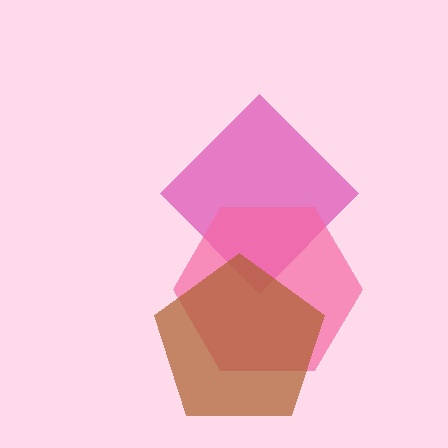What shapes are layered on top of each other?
The layered shapes are: a magenta diamond, a pink hexagon, a brown pentagon.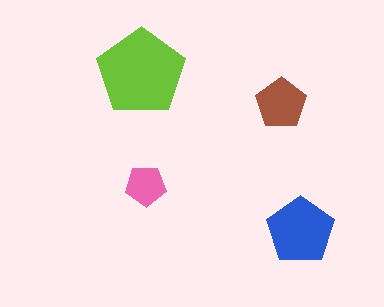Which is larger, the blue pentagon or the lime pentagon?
The lime one.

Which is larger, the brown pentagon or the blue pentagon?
The blue one.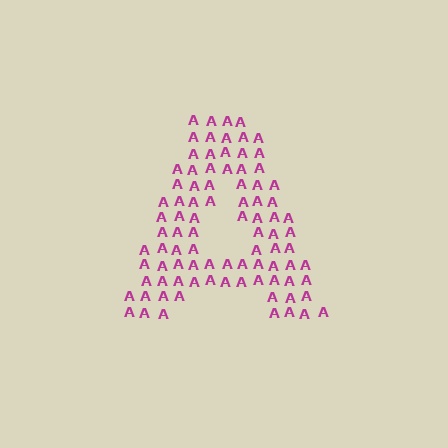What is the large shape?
The large shape is the letter A.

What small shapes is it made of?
It is made of small letter A's.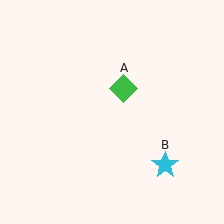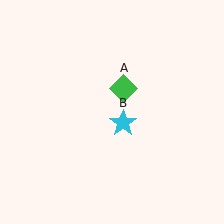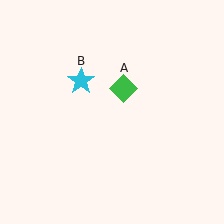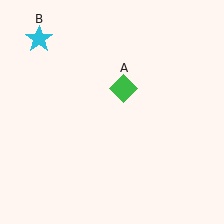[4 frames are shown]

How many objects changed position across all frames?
1 object changed position: cyan star (object B).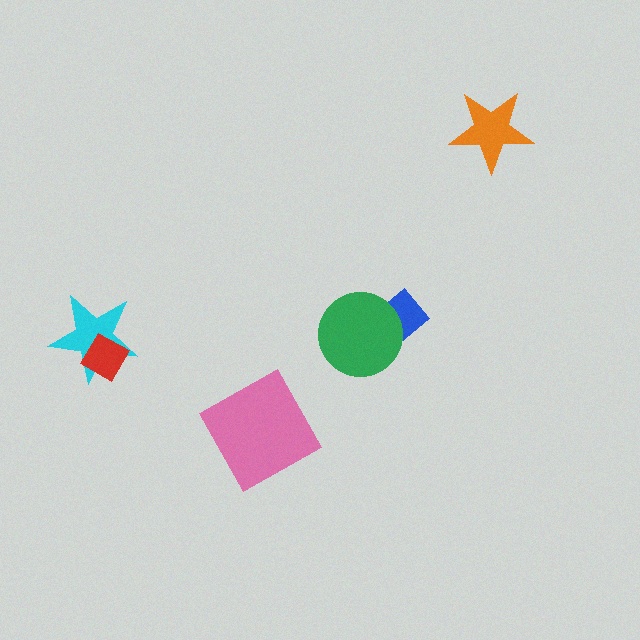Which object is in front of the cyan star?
The red diamond is in front of the cyan star.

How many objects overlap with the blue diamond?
1 object overlaps with the blue diamond.